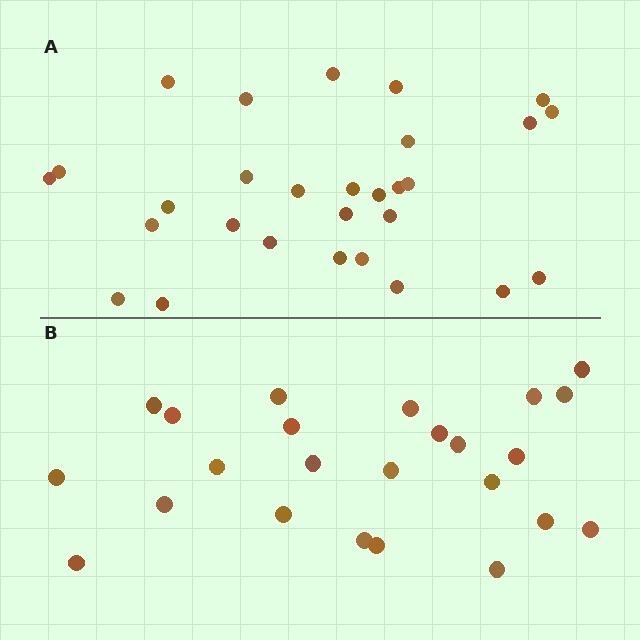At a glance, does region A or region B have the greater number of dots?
Region A (the top region) has more dots.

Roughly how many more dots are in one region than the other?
Region A has about 5 more dots than region B.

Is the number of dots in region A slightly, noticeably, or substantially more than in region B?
Region A has only slightly more — the two regions are fairly close. The ratio is roughly 1.2 to 1.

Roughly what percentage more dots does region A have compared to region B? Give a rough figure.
About 20% more.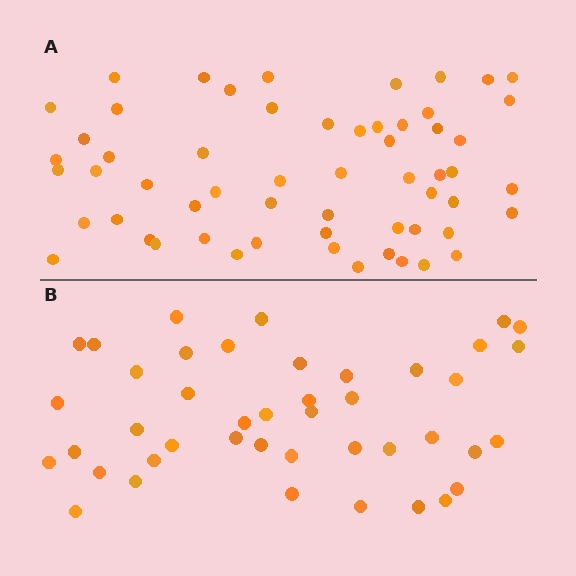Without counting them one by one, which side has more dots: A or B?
Region A (the top region) has more dots.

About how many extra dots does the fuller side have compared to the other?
Region A has approximately 15 more dots than region B.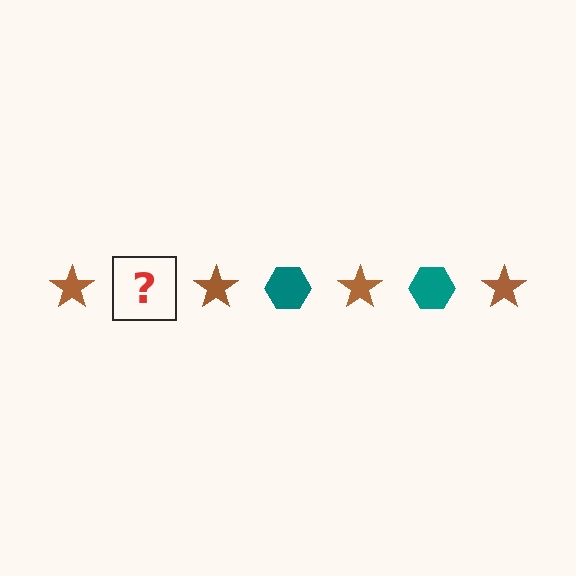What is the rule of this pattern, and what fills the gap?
The rule is that the pattern alternates between brown star and teal hexagon. The gap should be filled with a teal hexagon.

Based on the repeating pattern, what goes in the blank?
The blank should be a teal hexagon.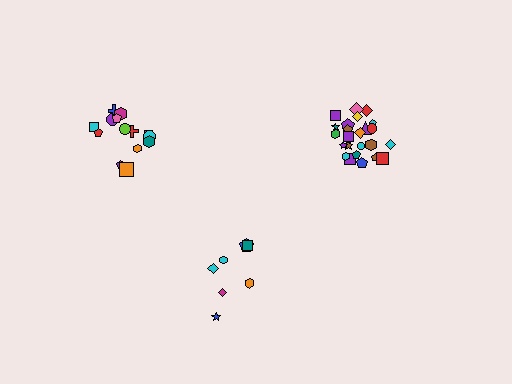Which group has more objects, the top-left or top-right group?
The top-right group.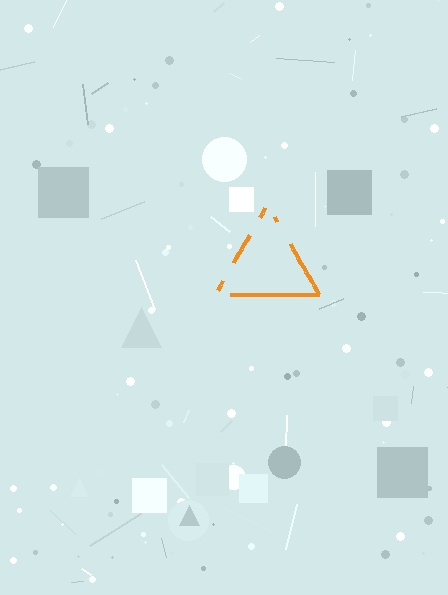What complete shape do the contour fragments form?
The contour fragments form a triangle.